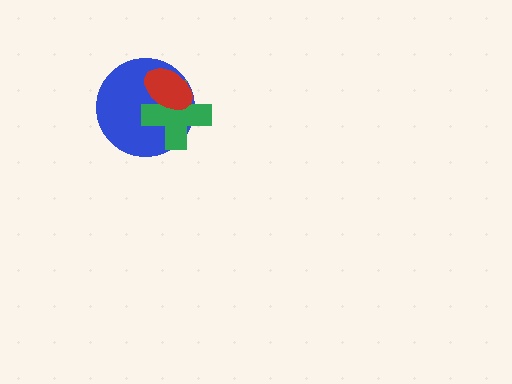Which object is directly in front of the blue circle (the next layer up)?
The green cross is directly in front of the blue circle.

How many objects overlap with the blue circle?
2 objects overlap with the blue circle.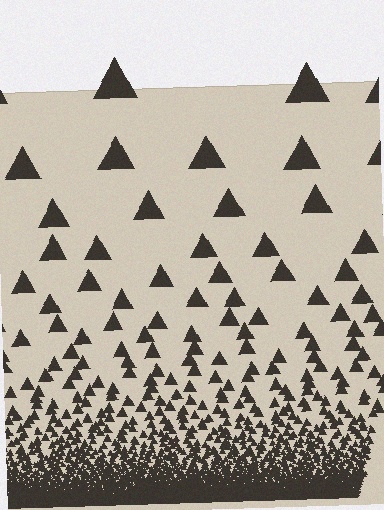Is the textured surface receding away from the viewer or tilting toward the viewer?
The surface appears to tilt toward the viewer. Texture elements get larger and sparser toward the top.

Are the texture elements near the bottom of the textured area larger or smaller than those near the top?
Smaller. The gradient is inverted — elements near the bottom are smaller and denser.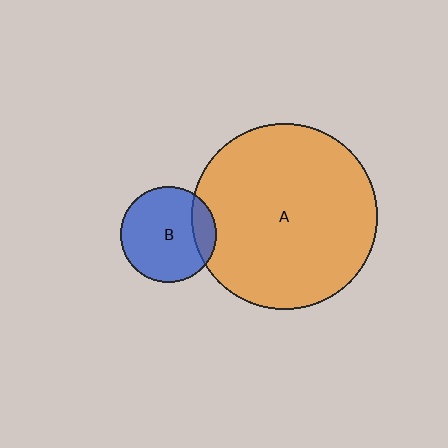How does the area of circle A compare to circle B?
Approximately 3.8 times.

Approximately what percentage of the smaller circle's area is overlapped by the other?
Approximately 15%.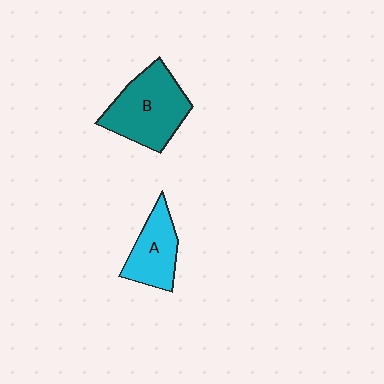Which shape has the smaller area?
Shape A (cyan).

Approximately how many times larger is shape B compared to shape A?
Approximately 1.5 times.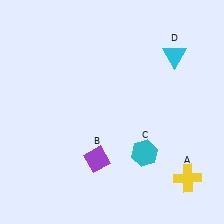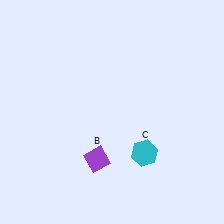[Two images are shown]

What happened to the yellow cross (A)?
The yellow cross (A) was removed in Image 2. It was in the bottom-right area of Image 1.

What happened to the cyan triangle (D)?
The cyan triangle (D) was removed in Image 2. It was in the top-right area of Image 1.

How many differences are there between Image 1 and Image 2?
There are 2 differences between the two images.